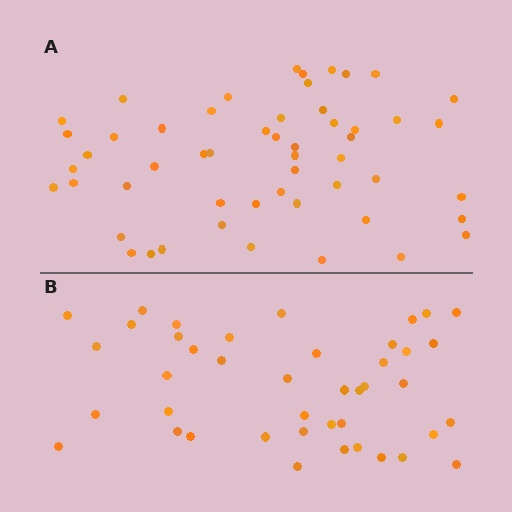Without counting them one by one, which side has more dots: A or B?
Region A (the top region) has more dots.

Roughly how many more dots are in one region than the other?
Region A has roughly 12 or so more dots than region B.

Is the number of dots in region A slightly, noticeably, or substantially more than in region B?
Region A has noticeably more, but not dramatically so. The ratio is roughly 1.3 to 1.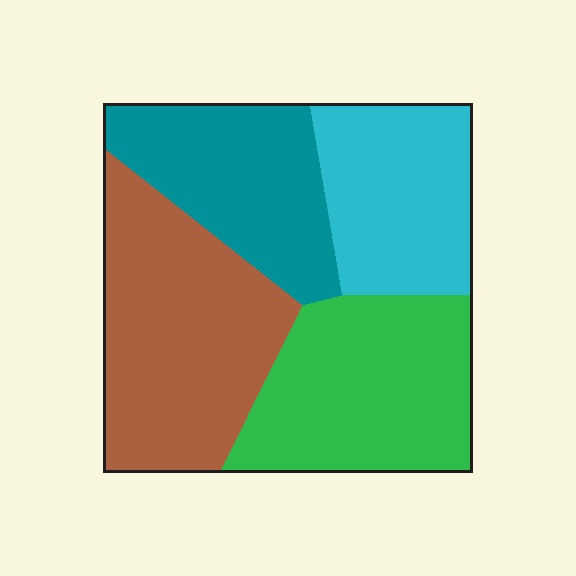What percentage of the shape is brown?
Brown covers 31% of the shape.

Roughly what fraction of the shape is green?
Green takes up about one quarter (1/4) of the shape.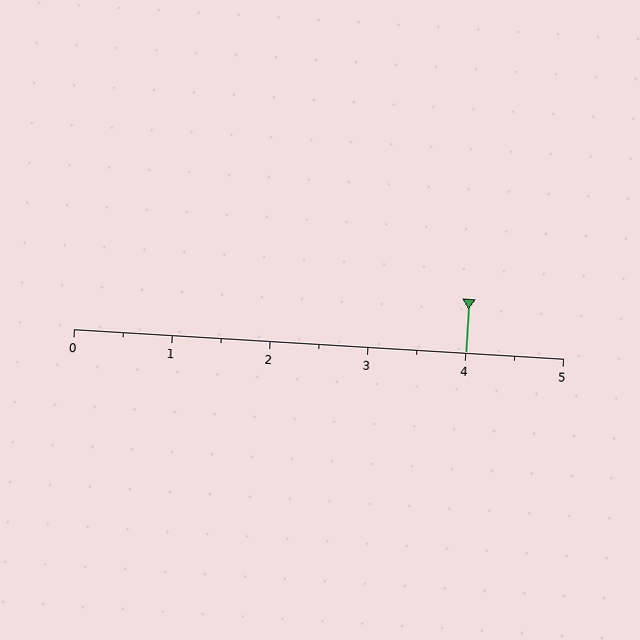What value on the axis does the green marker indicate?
The marker indicates approximately 4.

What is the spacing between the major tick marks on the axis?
The major ticks are spaced 1 apart.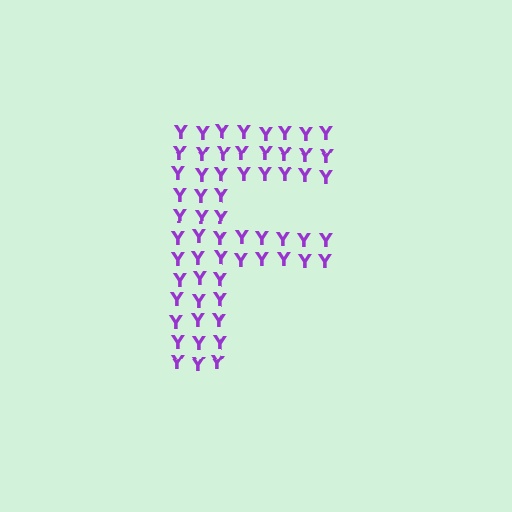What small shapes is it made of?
It is made of small letter Y's.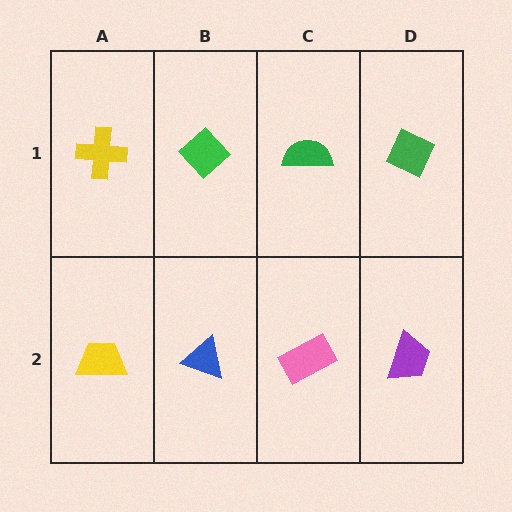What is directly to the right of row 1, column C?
A green diamond.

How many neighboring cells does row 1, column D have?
2.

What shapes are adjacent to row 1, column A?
A yellow trapezoid (row 2, column A), a green diamond (row 1, column B).